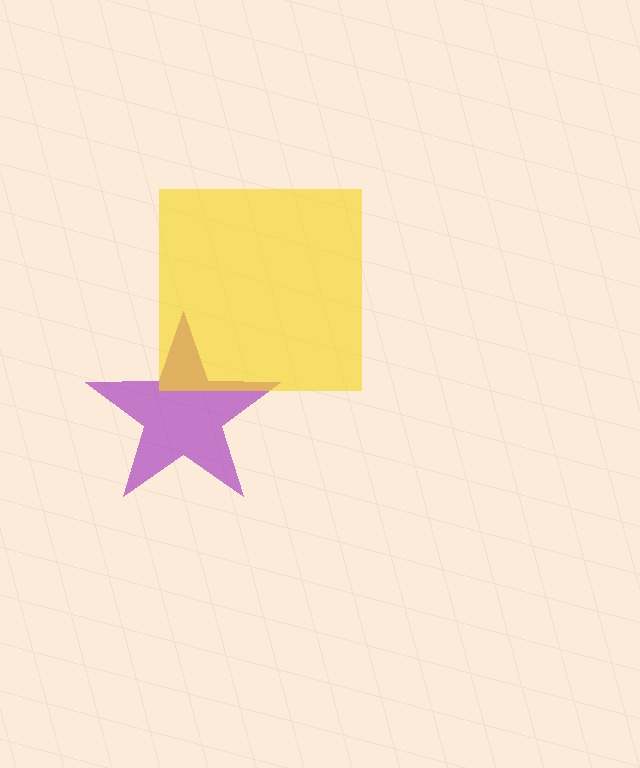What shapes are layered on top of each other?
The layered shapes are: a purple star, a yellow square.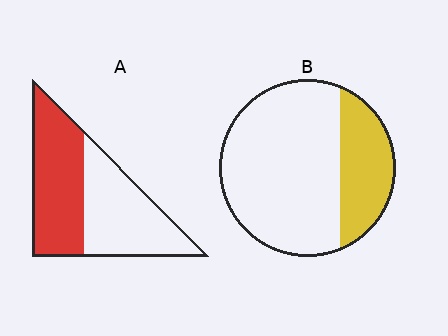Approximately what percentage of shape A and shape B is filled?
A is approximately 50% and B is approximately 25%.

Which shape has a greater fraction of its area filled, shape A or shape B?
Shape A.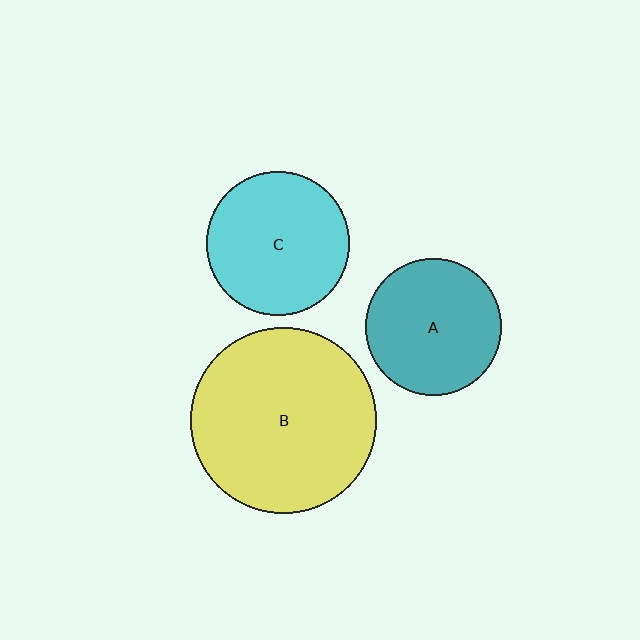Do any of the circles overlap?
No, none of the circles overlap.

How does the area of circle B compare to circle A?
Approximately 1.9 times.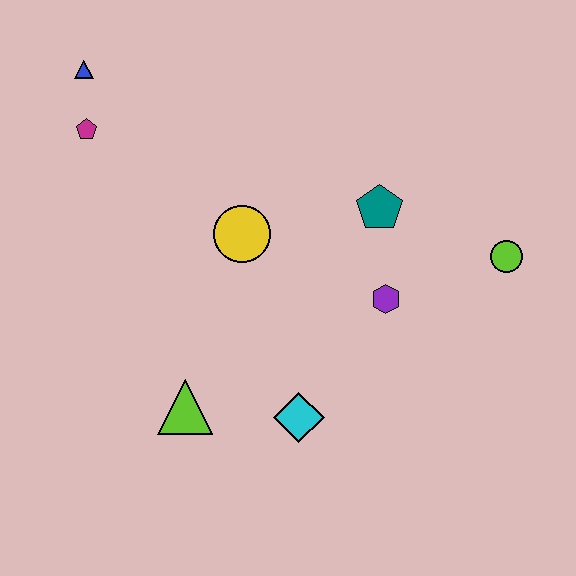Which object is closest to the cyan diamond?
The lime triangle is closest to the cyan diamond.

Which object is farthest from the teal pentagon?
The blue triangle is farthest from the teal pentagon.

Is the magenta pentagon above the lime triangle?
Yes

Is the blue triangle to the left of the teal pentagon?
Yes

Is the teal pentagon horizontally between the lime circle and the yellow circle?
Yes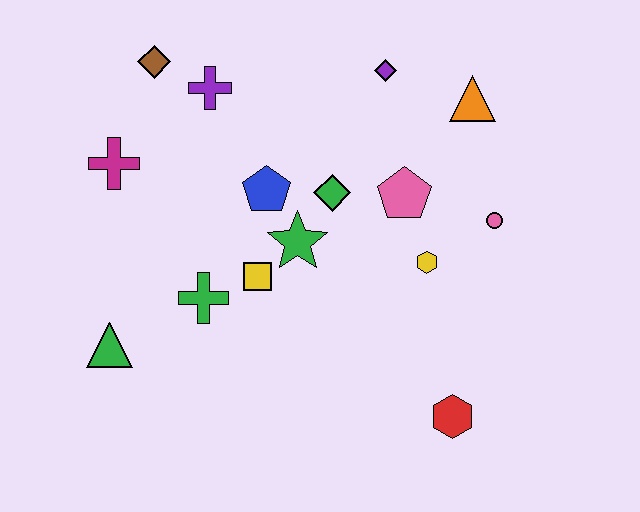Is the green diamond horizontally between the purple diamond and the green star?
Yes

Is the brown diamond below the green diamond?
No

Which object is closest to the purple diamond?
The orange triangle is closest to the purple diamond.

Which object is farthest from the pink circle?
The green triangle is farthest from the pink circle.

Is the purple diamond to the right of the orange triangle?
No